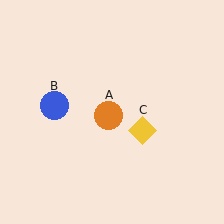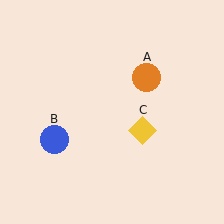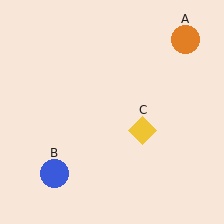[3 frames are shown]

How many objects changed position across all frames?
2 objects changed position: orange circle (object A), blue circle (object B).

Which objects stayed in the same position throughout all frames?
Yellow diamond (object C) remained stationary.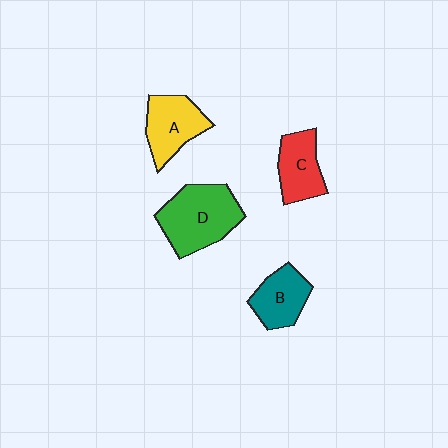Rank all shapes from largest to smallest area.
From largest to smallest: D (green), A (yellow), C (red), B (teal).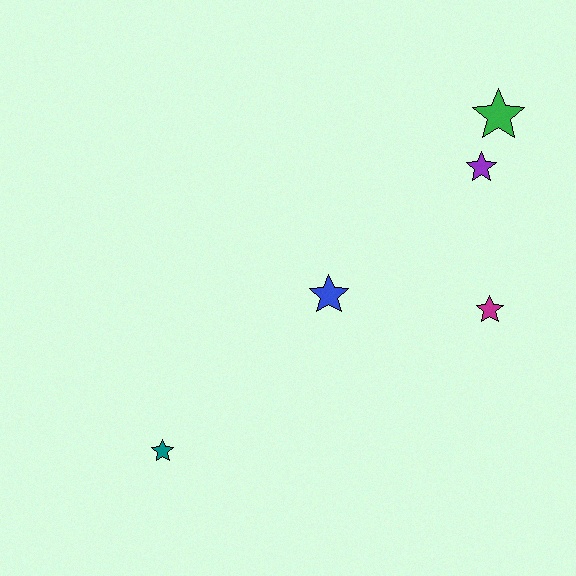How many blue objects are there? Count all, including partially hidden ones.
There is 1 blue object.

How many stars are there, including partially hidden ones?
There are 5 stars.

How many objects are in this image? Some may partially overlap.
There are 5 objects.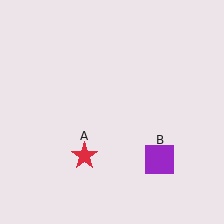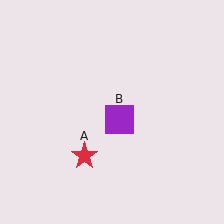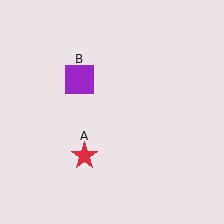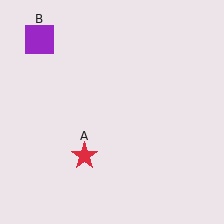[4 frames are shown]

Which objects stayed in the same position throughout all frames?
Red star (object A) remained stationary.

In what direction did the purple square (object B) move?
The purple square (object B) moved up and to the left.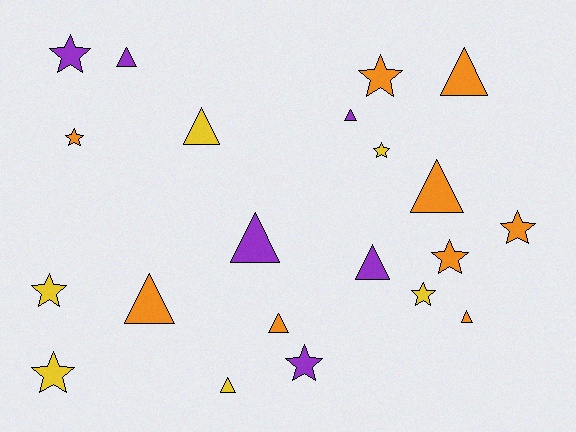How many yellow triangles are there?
There are 2 yellow triangles.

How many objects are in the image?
There are 21 objects.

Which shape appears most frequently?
Triangle, with 11 objects.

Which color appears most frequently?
Orange, with 9 objects.